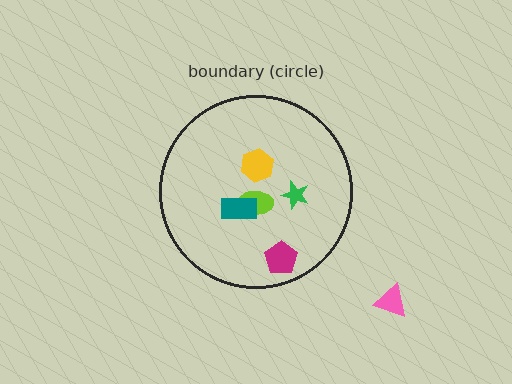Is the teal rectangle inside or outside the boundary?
Inside.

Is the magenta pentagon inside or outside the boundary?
Inside.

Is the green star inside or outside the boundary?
Inside.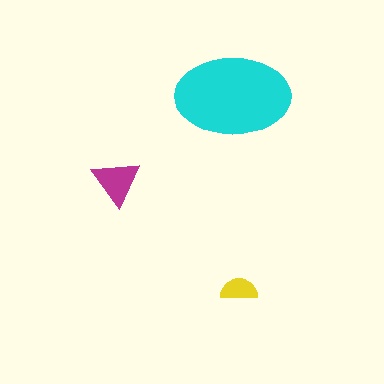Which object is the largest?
The cyan ellipse.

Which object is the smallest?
The yellow semicircle.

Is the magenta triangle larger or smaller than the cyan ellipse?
Smaller.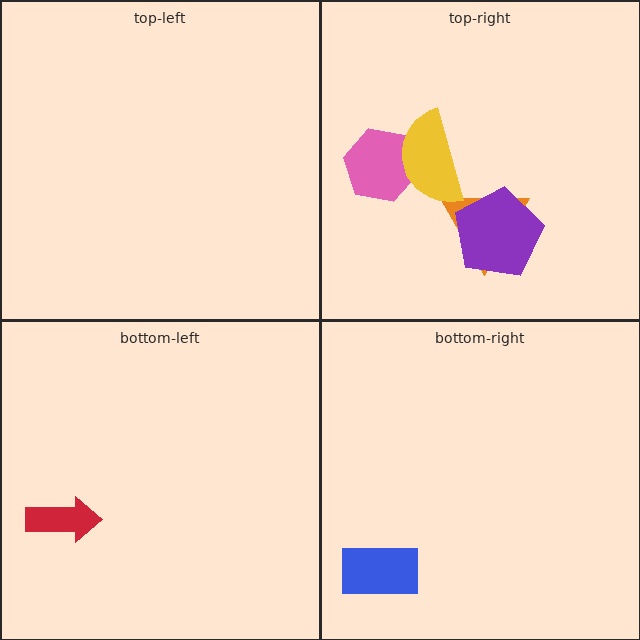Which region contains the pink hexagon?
The top-right region.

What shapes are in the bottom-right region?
The blue rectangle.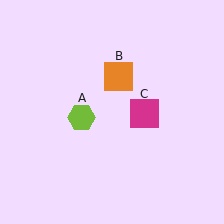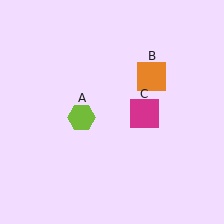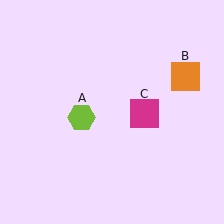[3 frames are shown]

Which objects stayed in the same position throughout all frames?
Lime hexagon (object A) and magenta square (object C) remained stationary.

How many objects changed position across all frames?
1 object changed position: orange square (object B).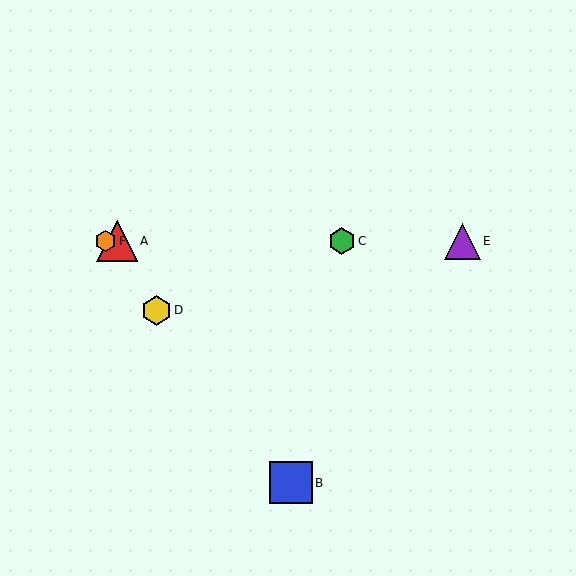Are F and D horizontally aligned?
No, F is at y≈241 and D is at y≈310.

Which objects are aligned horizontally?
Objects A, C, E, F are aligned horizontally.